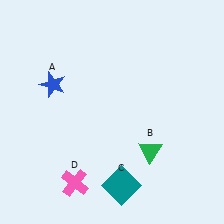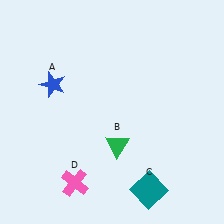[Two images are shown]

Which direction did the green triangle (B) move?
The green triangle (B) moved left.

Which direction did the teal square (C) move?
The teal square (C) moved right.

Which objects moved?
The objects that moved are: the green triangle (B), the teal square (C).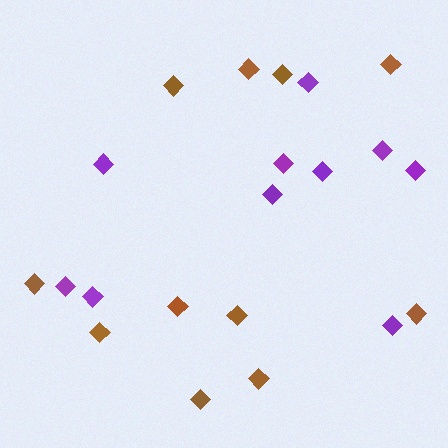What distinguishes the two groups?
There are 2 groups: one group of purple diamonds (10) and one group of brown diamonds (11).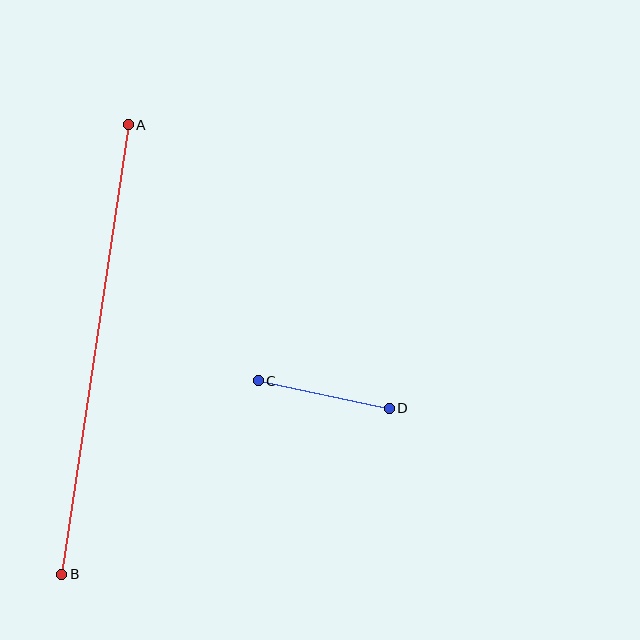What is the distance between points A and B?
The distance is approximately 454 pixels.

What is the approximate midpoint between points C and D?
The midpoint is at approximately (324, 395) pixels.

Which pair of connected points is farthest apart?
Points A and B are farthest apart.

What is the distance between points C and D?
The distance is approximately 134 pixels.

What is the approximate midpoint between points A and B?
The midpoint is at approximately (95, 349) pixels.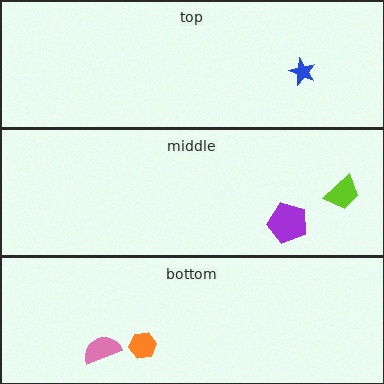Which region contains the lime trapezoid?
The middle region.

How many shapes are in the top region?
1.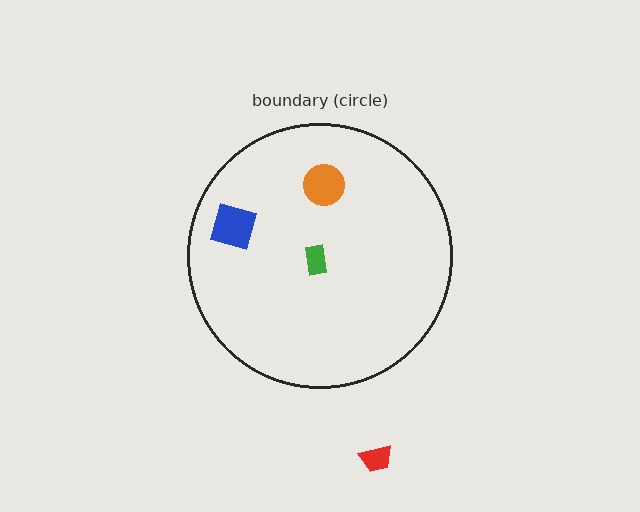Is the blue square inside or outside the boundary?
Inside.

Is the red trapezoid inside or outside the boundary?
Outside.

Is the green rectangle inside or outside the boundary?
Inside.